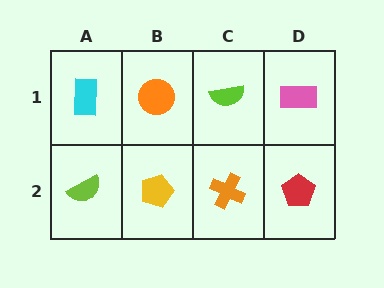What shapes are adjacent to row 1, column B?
A yellow pentagon (row 2, column B), a cyan rectangle (row 1, column A), a lime semicircle (row 1, column C).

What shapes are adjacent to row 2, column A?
A cyan rectangle (row 1, column A), a yellow pentagon (row 2, column B).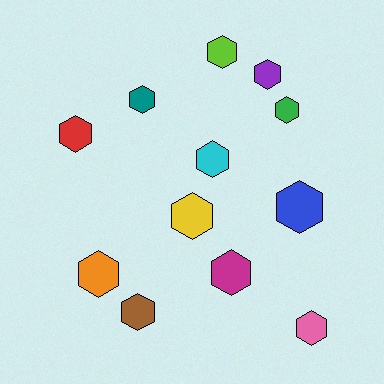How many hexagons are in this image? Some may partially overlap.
There are 12 hexagons.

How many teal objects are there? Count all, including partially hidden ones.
There is 1 teal object.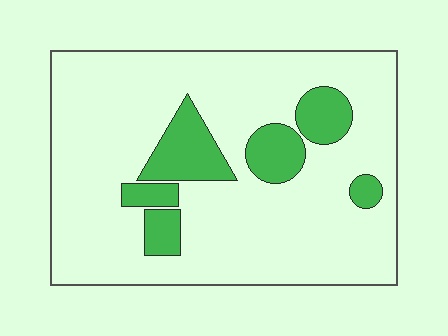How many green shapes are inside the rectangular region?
6.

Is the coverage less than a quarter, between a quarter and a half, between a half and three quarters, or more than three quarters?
Less than a quarter.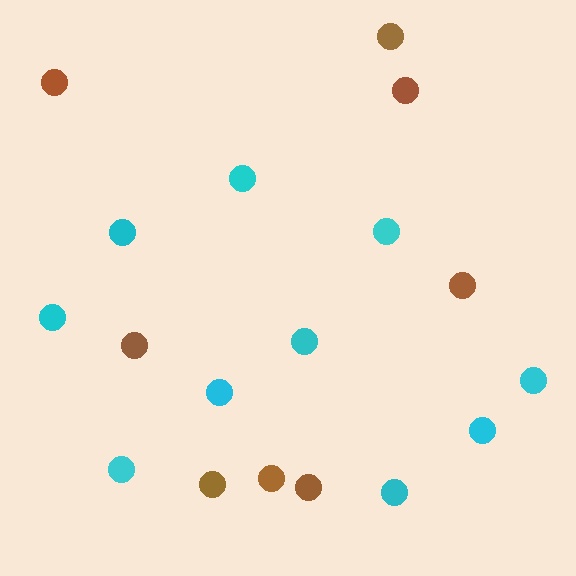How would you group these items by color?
There are 2 groups: one group of cyan circles (10) and one group of brown circles (8).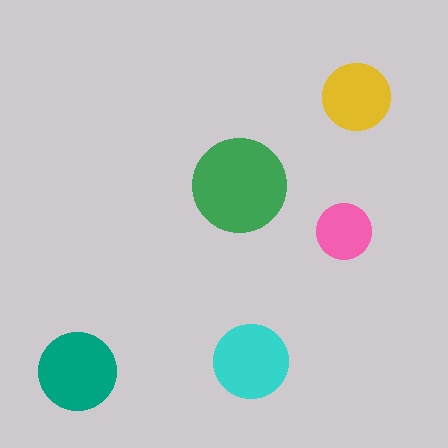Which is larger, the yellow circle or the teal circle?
The teal one.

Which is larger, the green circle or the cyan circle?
The green one.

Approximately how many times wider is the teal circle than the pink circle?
About 1.5 times wider.